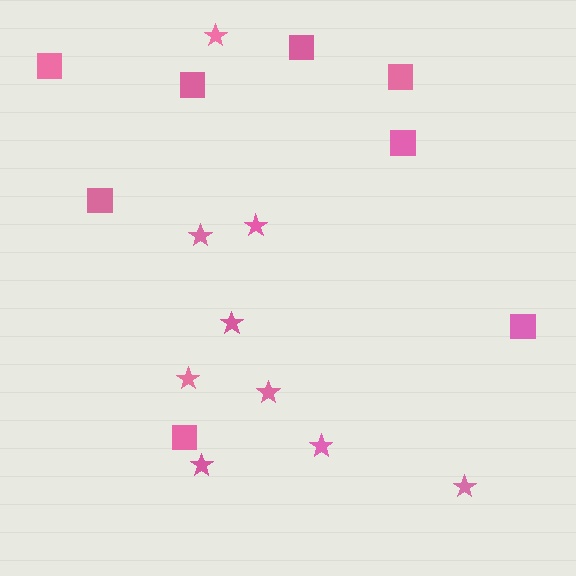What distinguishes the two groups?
There are 2 groups: one group of stars (9) and one group of squares (8).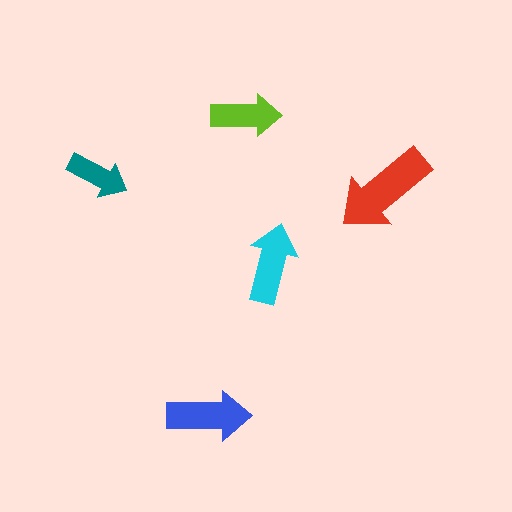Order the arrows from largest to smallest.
the red one, the blue one, the cyan one, the lime one, the teal one.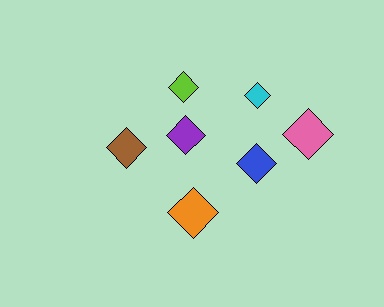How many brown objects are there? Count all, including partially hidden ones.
There is 1 brown object.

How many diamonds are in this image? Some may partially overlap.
There are 7 diamonds.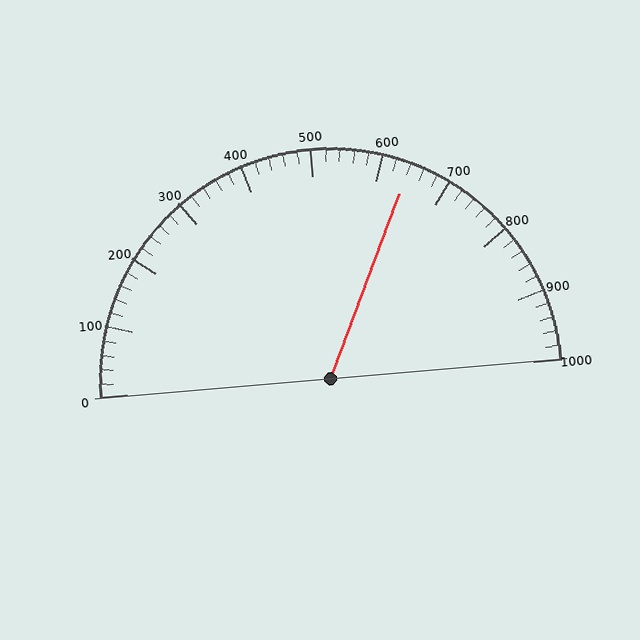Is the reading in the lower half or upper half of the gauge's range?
The reading is in the upper half of the range (0 to 1000).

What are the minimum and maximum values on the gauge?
The gauge ranges from 0 to 1000.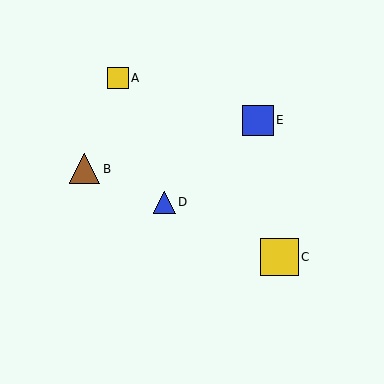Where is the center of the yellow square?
The center of the yellow square is at (118, 78).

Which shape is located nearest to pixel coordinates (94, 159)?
The brown triangle (labeled B) at (85, 169) is nearest to that location.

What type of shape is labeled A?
Shape A is a yellow square.